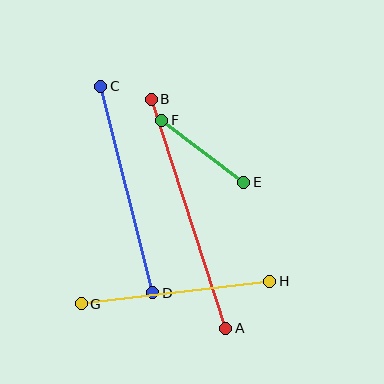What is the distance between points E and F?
The distance is approximately 102 pixels.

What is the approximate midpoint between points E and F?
The midpoint is at approximately (203, 151) pixels.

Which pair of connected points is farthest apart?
Points A and B are farthest apart.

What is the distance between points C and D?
The distance is approximately 213 pixels.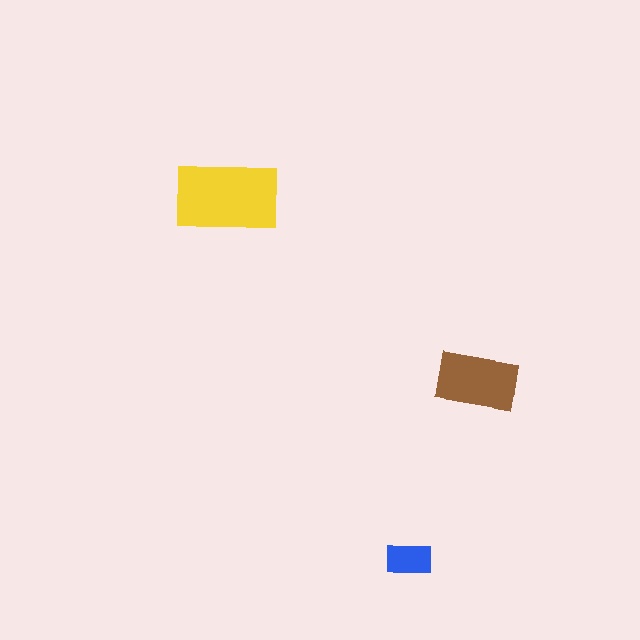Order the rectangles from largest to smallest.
the yellow one, the brown one, the blue one.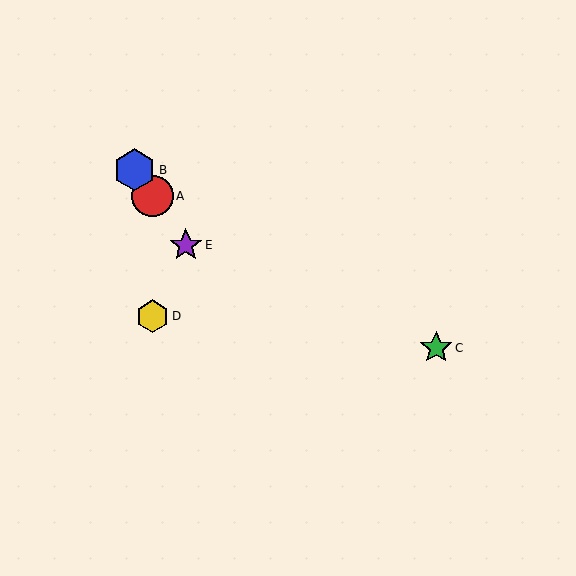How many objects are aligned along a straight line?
3 objects (A, B, E) are aligned along a straight line.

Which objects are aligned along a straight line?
Objects A, B, E are aligned along a straight line.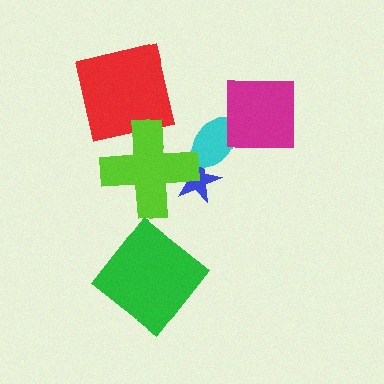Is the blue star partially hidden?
Yes, it is partially covered by another shape.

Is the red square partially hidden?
Yes, it is partially covered by another shape.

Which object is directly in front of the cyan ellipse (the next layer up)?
The magenta square is directly in front of the cyan ellipse.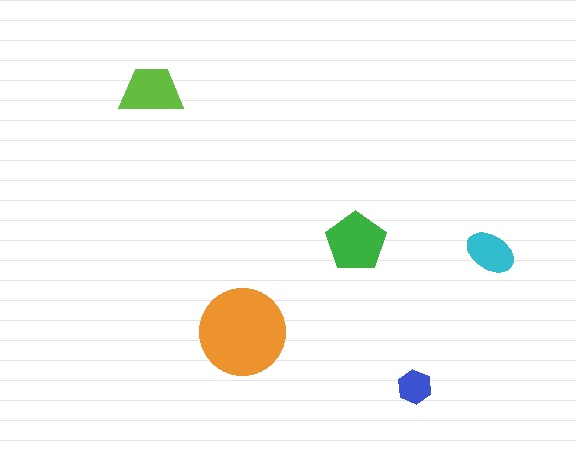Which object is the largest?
The orange circle.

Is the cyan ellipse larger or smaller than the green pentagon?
Smaller.